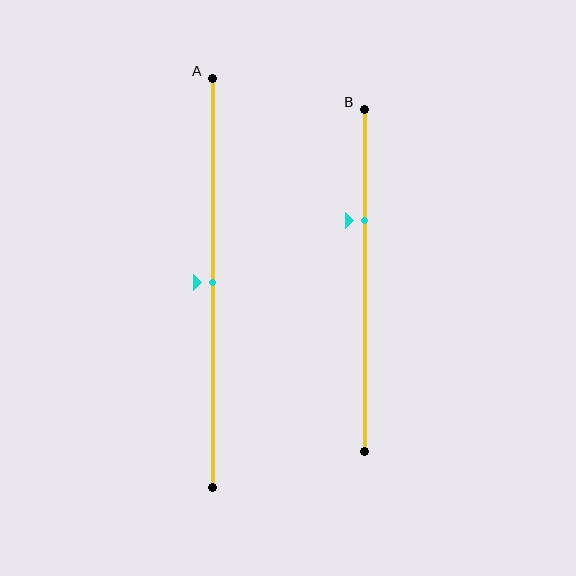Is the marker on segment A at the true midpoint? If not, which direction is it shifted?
Yes, the marker on segment A is at the true midpoint.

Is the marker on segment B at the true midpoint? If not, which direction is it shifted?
No, the marker on segment B is shifted upward by about 17% of the segment length.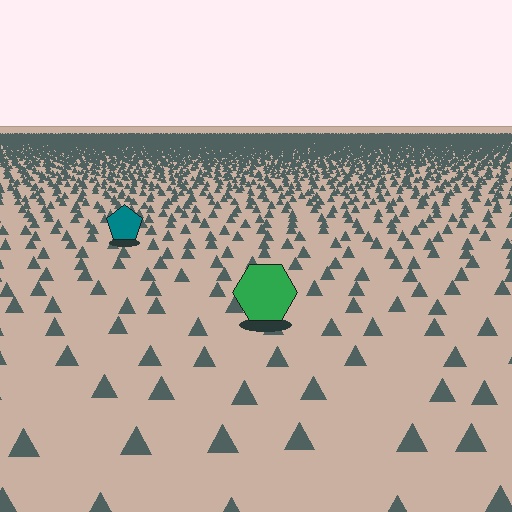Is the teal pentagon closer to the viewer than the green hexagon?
No. The green hexagon is closer — you can tell from the texture gradient: the ground texture is coarser near it.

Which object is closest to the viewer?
The green hexagon is closest. The texture marks near it are larger and more spread out.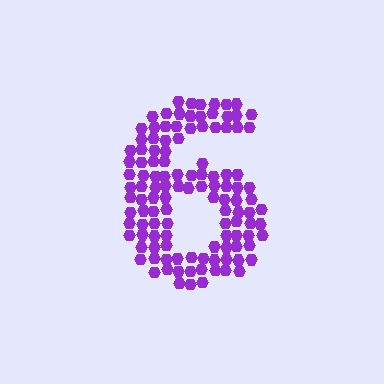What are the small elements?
The small elements are hexagons.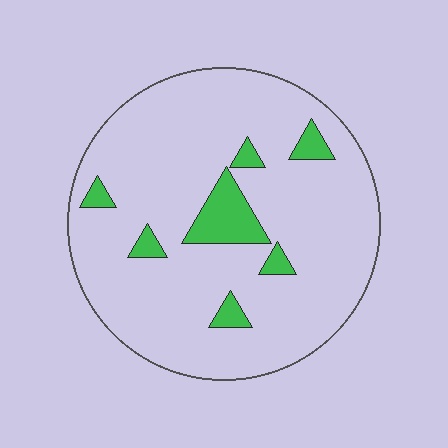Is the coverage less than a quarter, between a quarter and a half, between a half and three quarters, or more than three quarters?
Less than a quarter.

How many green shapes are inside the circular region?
7.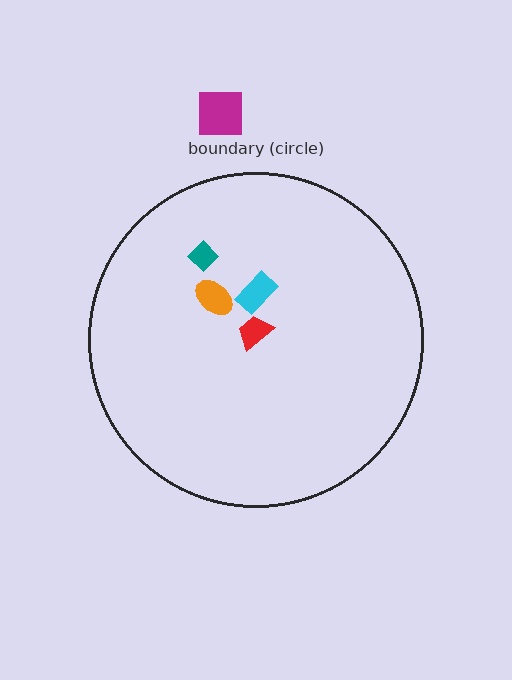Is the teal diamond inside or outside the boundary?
Inside.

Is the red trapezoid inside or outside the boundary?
Inside.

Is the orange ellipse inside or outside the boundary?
Inside.